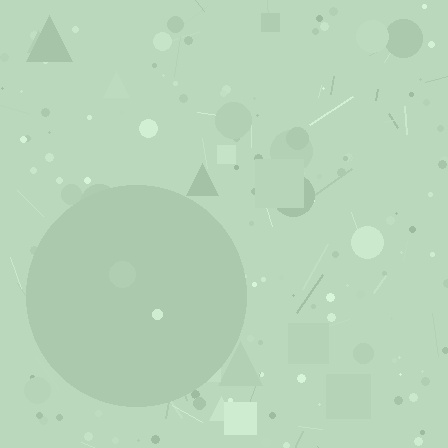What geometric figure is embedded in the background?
A circle is embedded in the background.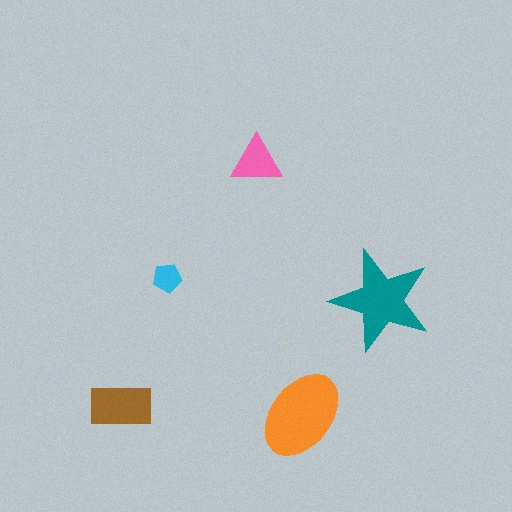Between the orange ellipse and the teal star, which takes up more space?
The orange ellipse.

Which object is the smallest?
The cyan pentagon.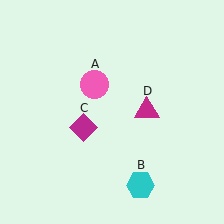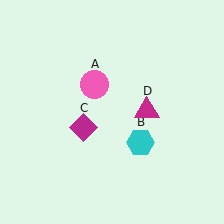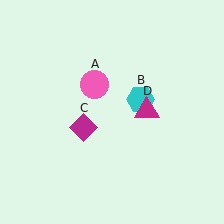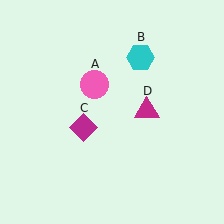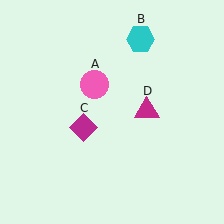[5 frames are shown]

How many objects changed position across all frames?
1 object changed position: cyan hexagon (object B).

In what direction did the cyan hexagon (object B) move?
The cyan hexagon (object B) moved up.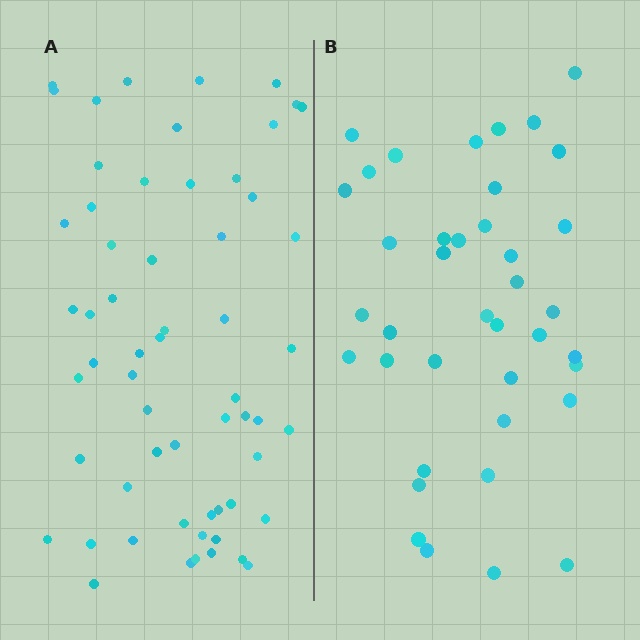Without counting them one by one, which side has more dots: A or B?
Region A (the left region) has more dots.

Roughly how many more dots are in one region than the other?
Region A has approximately 20 more dots than region B.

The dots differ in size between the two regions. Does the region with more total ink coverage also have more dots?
No. Region B has more total ink coverage because its dots are larger, but region A actually contains more individual dots. Total area can be misleading — the number of items is what matters here.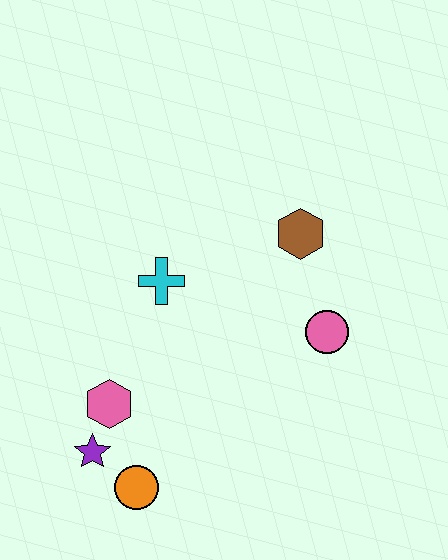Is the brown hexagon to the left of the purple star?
No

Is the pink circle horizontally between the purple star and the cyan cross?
No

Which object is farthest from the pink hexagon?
The brown hexagon is farthest from the pink hexagon.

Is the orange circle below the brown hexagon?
Yes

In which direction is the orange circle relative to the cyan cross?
The orange circle is below the cyan cross.